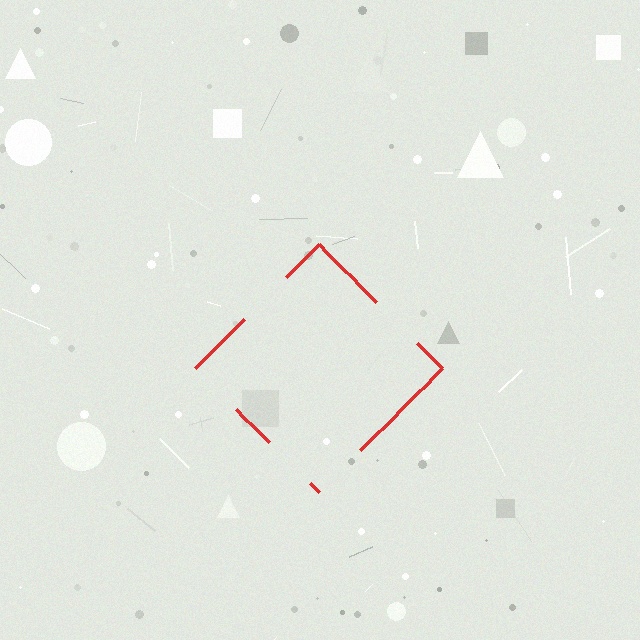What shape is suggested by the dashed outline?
The dashed outline suggests a diamond.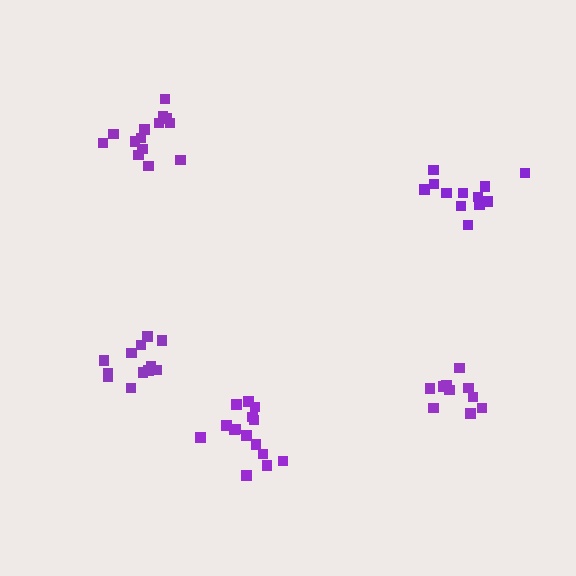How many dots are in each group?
Group 1: 10 dots, Group 2: 14 dots, Group 3: 12 dots, Group 4: 13 dots, Group 5: 15 dots (64 total).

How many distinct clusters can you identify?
There are 5 distinct clusters.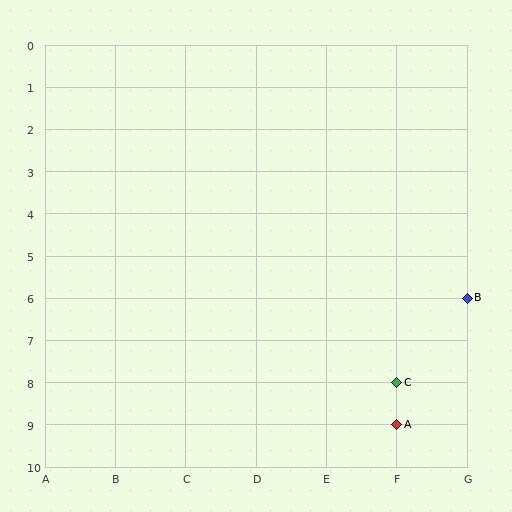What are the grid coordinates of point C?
Point C is at grid coordinates (F, 8).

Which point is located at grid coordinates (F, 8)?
Point C is at (F, 8).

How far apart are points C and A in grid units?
Points C and A are 1 row apart.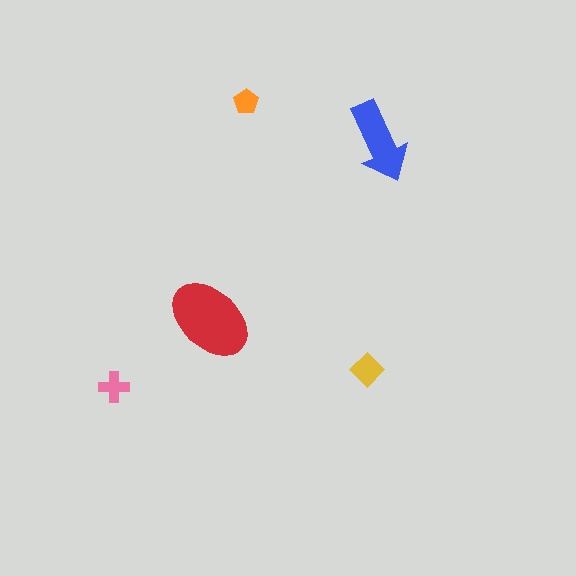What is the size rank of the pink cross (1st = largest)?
4th.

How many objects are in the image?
There are 5 objects in the image.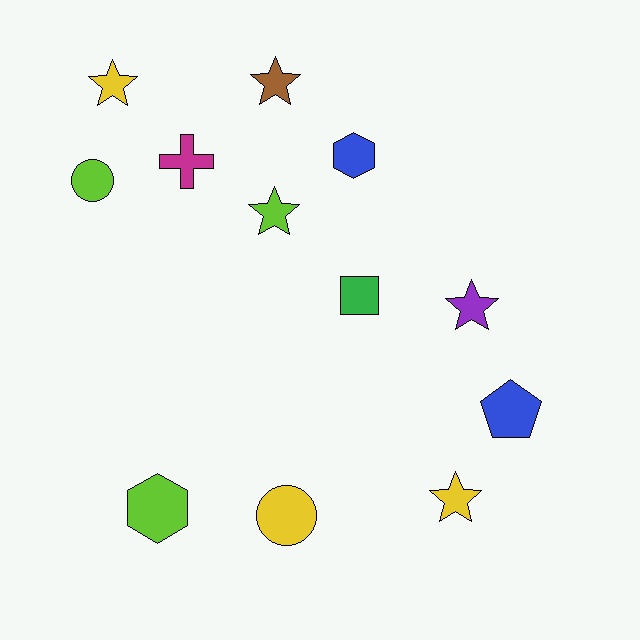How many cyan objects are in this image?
There are no cyan objects.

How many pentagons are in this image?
There is 1 pentagon.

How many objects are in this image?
There are 12 objects.